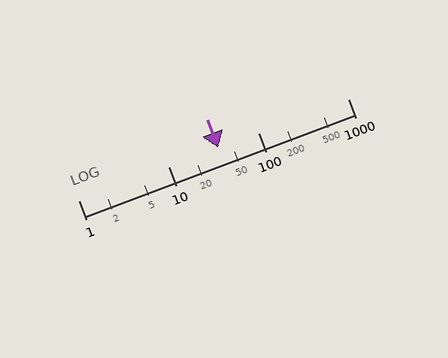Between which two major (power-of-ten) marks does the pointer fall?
The pointer is between 10 and 100.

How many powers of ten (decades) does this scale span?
The scale spans 3 decades, from 1 to 1000.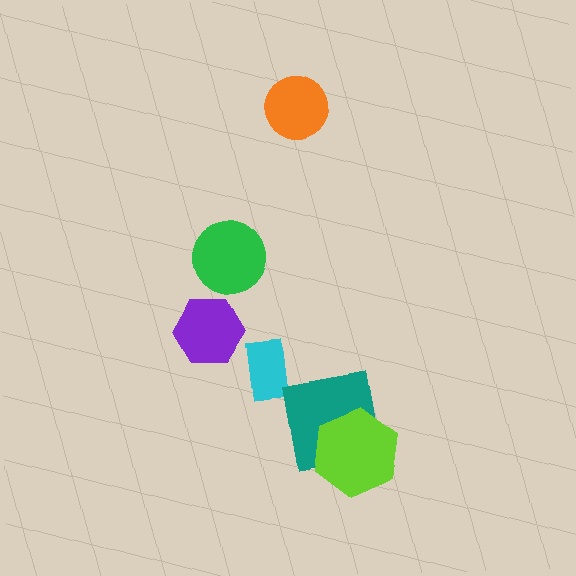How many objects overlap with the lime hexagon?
1 object overlaps with the lime hexagon.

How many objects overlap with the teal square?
1 object overlaps with the teal square.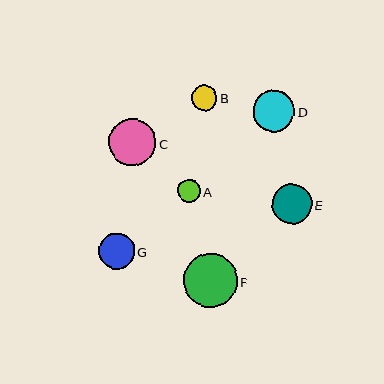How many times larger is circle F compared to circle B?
Circle F is approximately 2.1 times the size of circle B.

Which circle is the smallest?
Circle A is the smallest with a size of approximately 23 pixels.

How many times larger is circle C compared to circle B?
Circle C is approximately 1.9 times the size of circle B.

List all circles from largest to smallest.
From largest to smallest: F, C, D, E, G, B, A.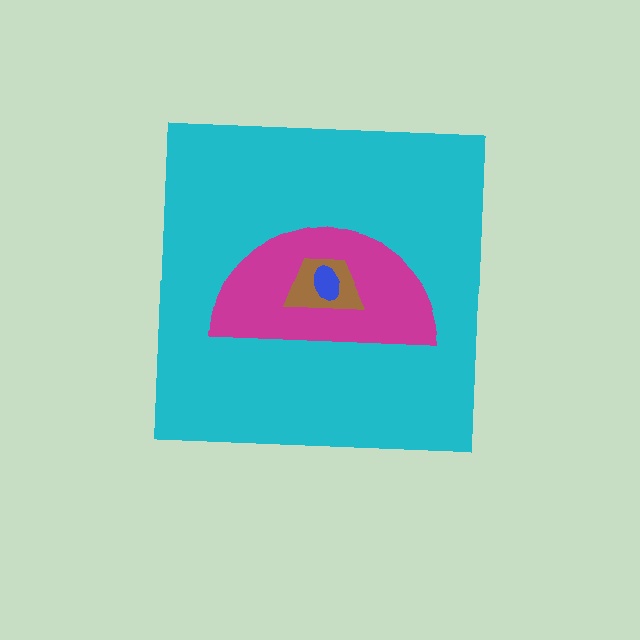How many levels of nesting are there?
4.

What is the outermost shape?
The cyan square.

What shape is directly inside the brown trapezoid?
The blue ellipse.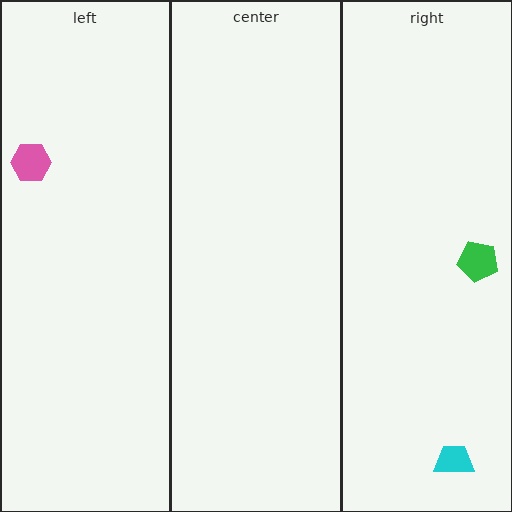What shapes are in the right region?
The cyan trapezoid, the green pentagon.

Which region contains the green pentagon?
The right region.